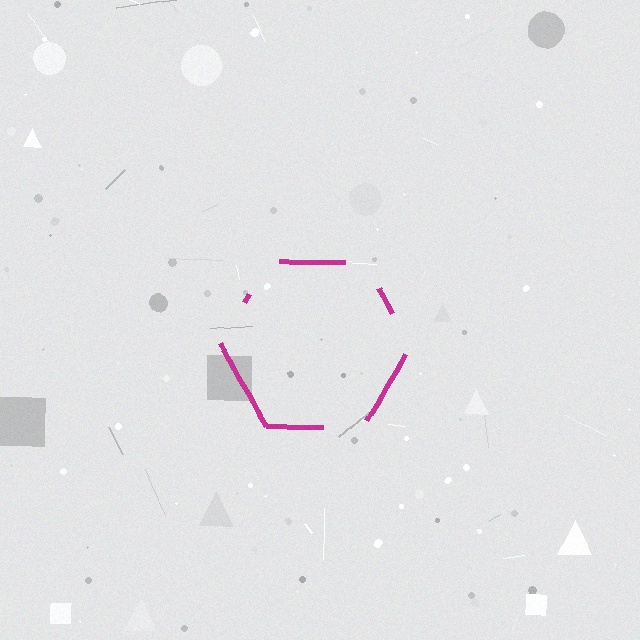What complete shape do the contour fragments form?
The contour fragments form a hexagon.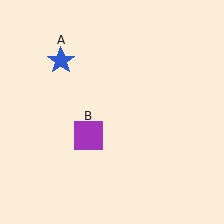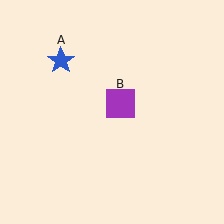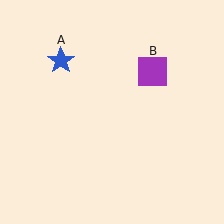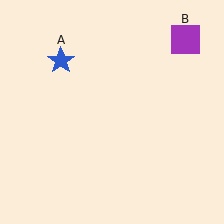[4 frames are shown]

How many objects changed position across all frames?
1 object changed position: purple square (object B).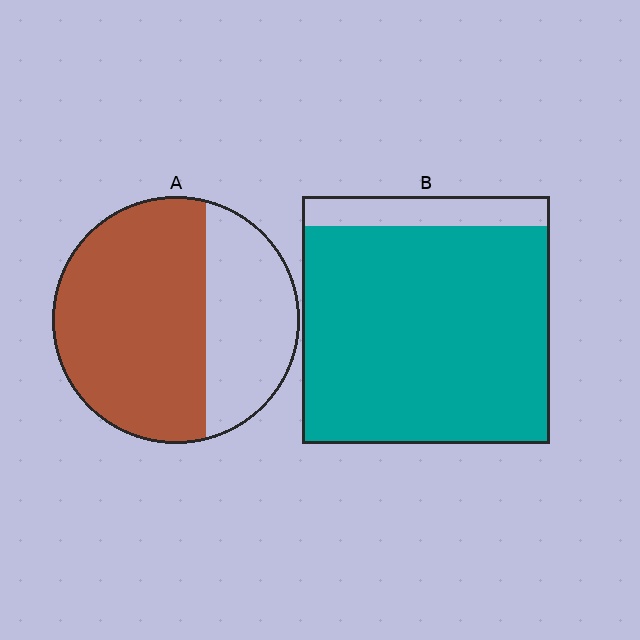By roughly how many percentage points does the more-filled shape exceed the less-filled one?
By roughly 25 percentage points (B over A).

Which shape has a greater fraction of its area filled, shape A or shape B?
Shape B.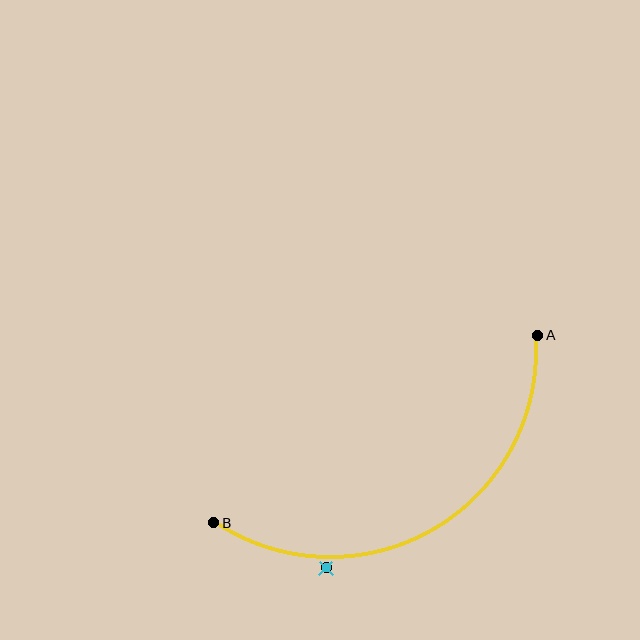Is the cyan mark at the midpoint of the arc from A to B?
No — the cyan mark does not lie on the arc at all. It sits slightly outside the curve.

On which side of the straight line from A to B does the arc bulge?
The arc bulges below the straight line connecting A and B.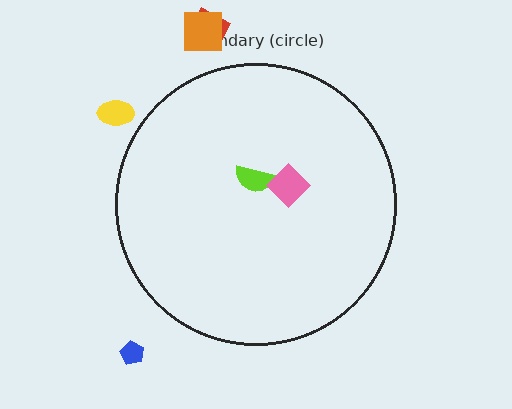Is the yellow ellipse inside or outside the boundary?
Outside.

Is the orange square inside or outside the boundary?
Outside.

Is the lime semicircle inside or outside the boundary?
Inside.